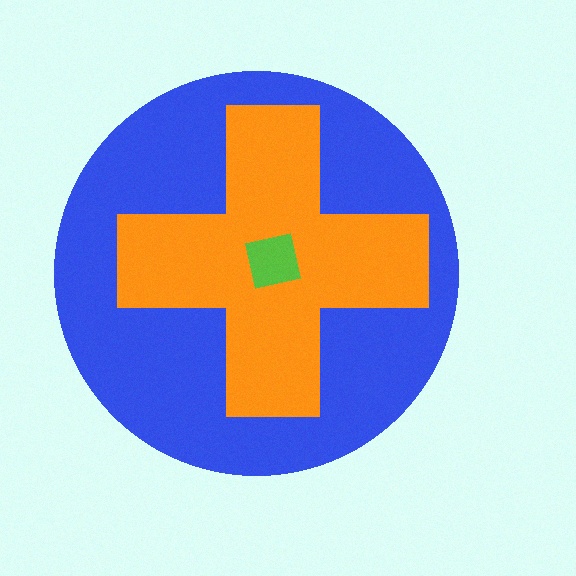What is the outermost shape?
The blue circle.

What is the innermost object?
The lime square.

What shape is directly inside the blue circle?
The orange cross.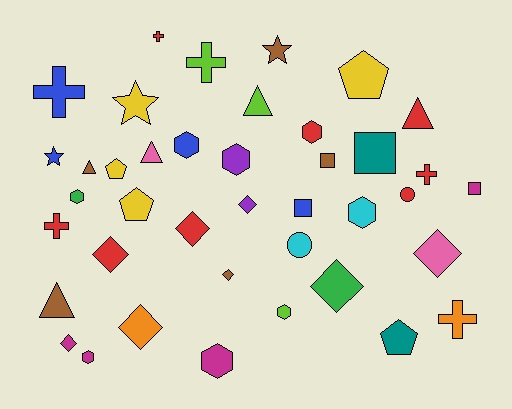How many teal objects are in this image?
There are 2 teal objects.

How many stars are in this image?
There are 3 stars.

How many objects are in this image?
There are 40 objects.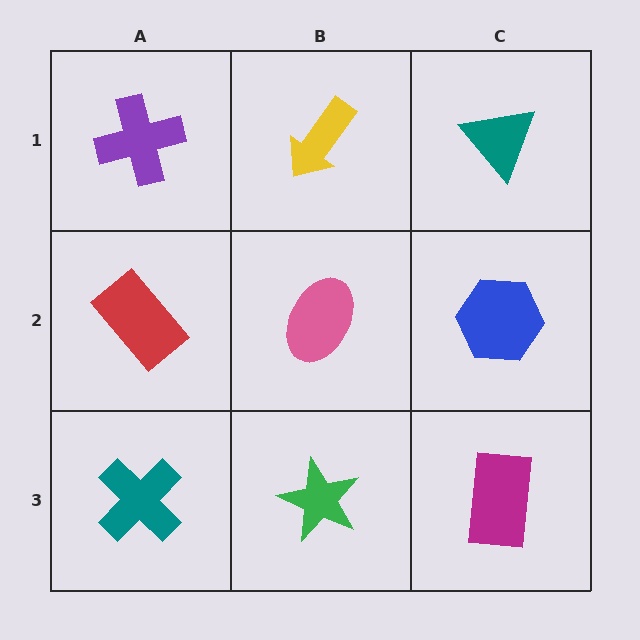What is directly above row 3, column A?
A red rectangle.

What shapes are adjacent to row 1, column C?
A blue hexagon (row 2, column C), a yellow arrow (row 1, column B).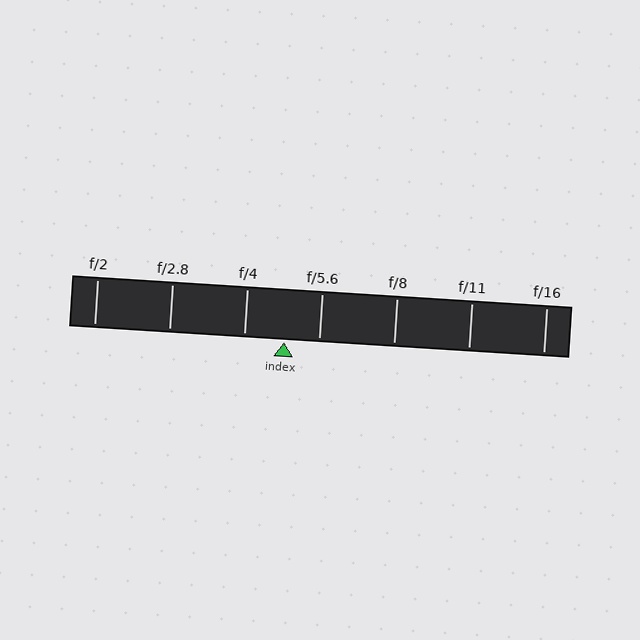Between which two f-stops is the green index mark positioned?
The index mark is between f/4 and f/5.6.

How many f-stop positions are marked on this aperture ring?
There are 7 f-stop positions marked.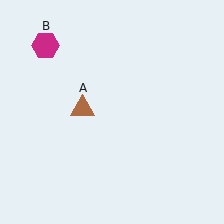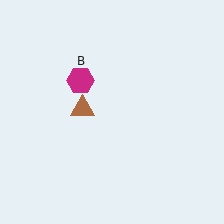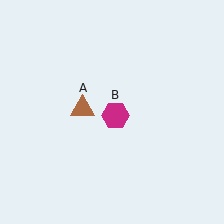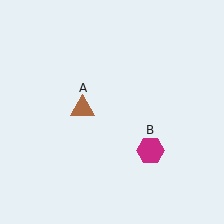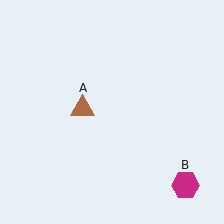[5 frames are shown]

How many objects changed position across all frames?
1 object changed position: magenta hexagon (object B).